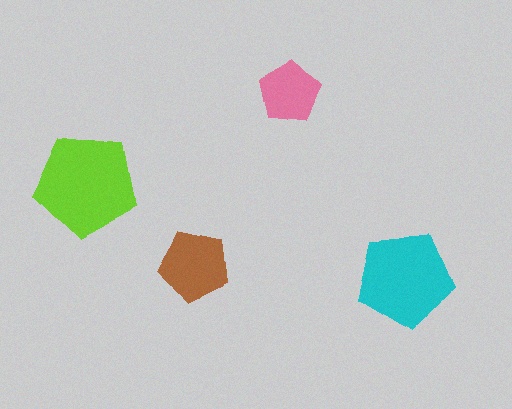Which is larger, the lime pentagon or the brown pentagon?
The lime one.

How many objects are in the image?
There are 4 objects in the image.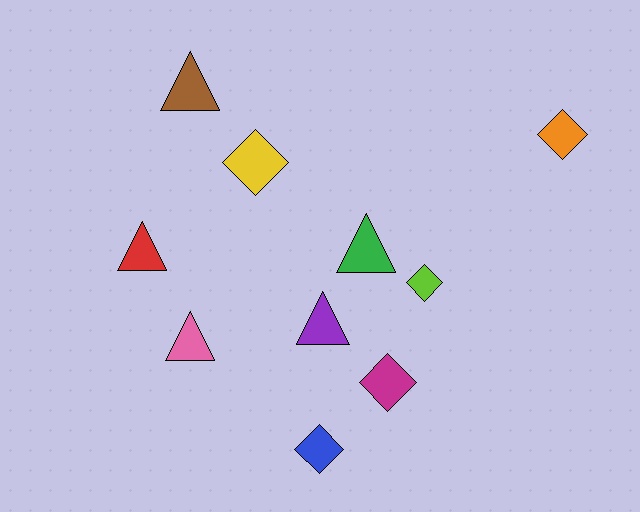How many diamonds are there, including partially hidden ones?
There are 5 diamonds.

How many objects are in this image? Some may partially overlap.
There are 10 objects.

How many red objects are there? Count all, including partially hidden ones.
There is 1 red object.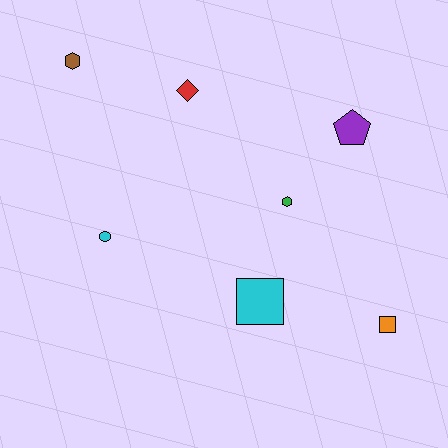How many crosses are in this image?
There are no crosses.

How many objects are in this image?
There are 7 objects.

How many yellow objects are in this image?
There are no yellow objects.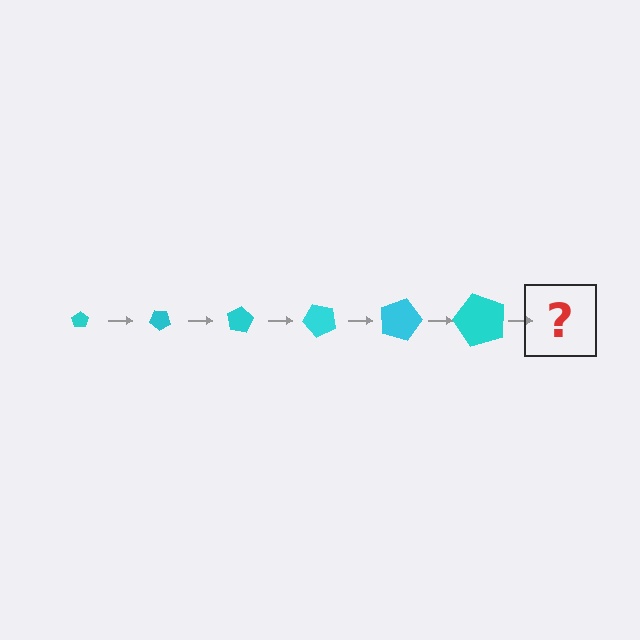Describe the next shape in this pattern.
It should be a pentagon, larger than the previous one and rotated 240 degrees from the start.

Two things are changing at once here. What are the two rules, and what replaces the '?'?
The two rules are that the pentagon grows larger each step and it rotates 40 degrees each step. The '?' should be a pentagon, larger than the previous one and rotated 240 degrees from the start.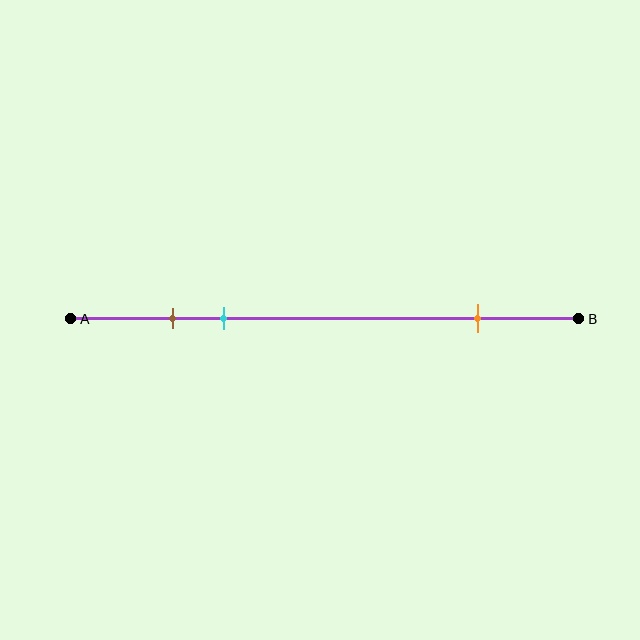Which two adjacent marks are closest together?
The brown and cyan marks are the closest adjacent pair.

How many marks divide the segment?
There are 3 marks dividing the segment.